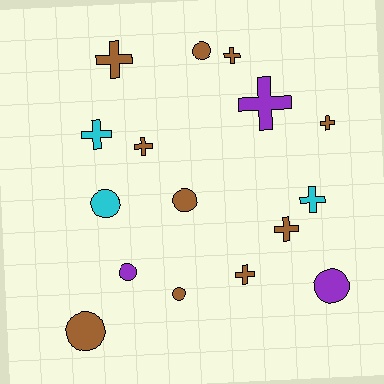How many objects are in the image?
There are 16 objects.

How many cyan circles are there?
There is 1 cyan circle.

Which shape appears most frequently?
Cross, with 9 objects.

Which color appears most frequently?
Brown, with 10 objects.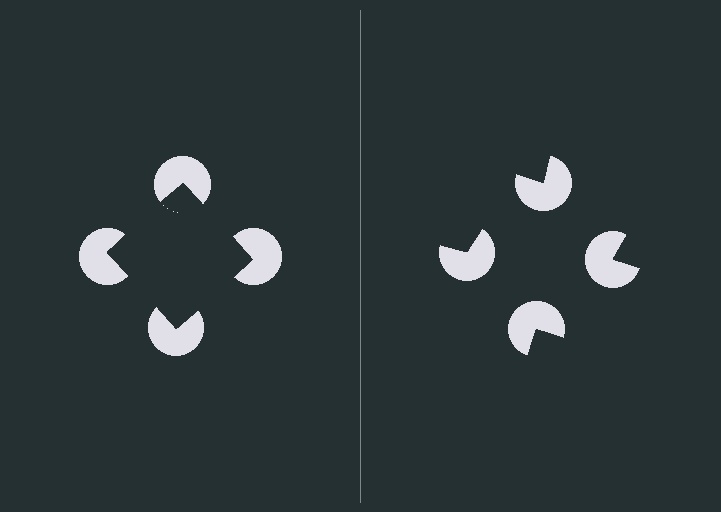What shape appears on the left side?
An illusory square.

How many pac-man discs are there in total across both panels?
8 — 4 on each side.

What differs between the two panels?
The pac-man discs are positioned identically on both sides; only the wedge orientations differ. On the left they align to a square; on the right they are misaligned.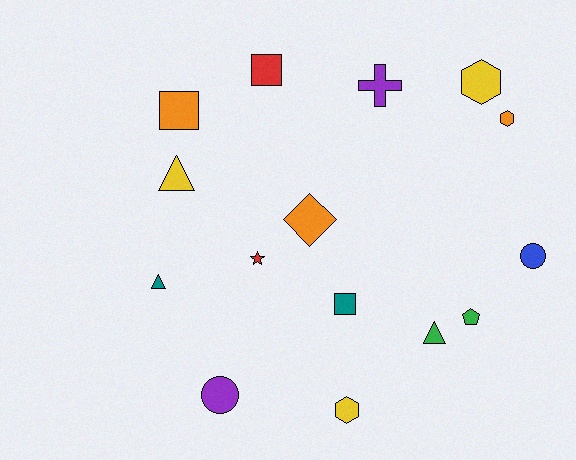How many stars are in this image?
There is 1 star.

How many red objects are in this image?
There are 2 red objects.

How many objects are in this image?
There are 15 objects.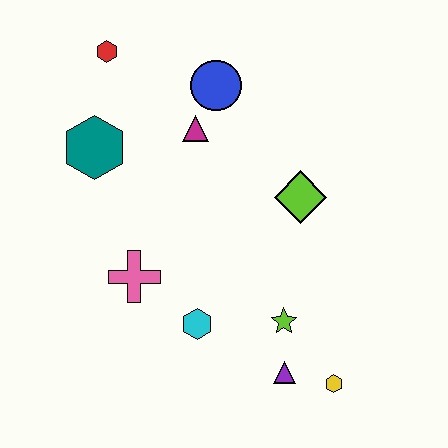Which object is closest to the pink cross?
The cyan hexagon is closest to the pink cross.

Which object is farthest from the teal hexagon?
The yellow hexagon is farthest from the teal hexagon.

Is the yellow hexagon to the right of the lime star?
Yes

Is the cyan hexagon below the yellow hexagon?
No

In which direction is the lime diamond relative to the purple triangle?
The lime diamond is above the purple triangle.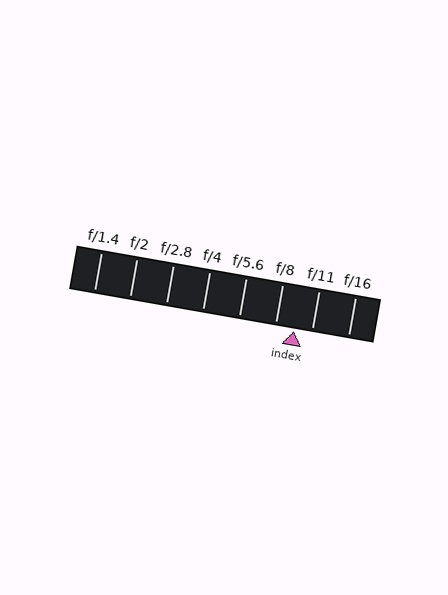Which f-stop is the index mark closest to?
The index mark is closest to f/11.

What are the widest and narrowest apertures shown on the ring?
The widest aperture shown is f/1.4 and the narrowest is f/16.